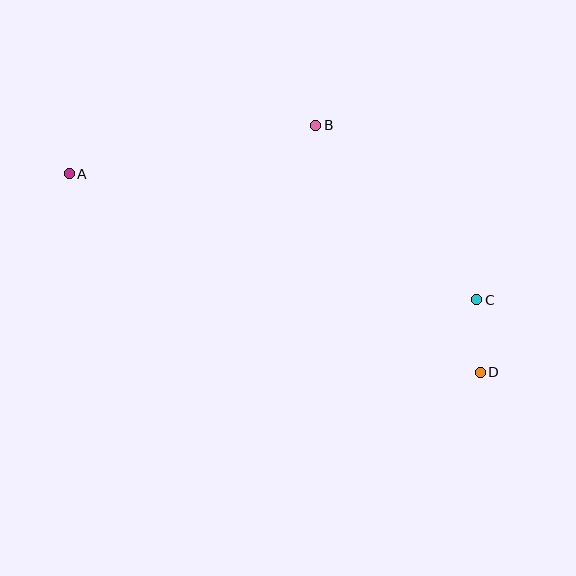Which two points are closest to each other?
Points C and D are closest to each other.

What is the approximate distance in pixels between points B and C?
The distance between B and C is approximately 237 pixels.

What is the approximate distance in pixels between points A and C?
The distance between A and C is approximately 426 pixels.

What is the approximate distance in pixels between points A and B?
The distance between A and B is approximately 251 pixels.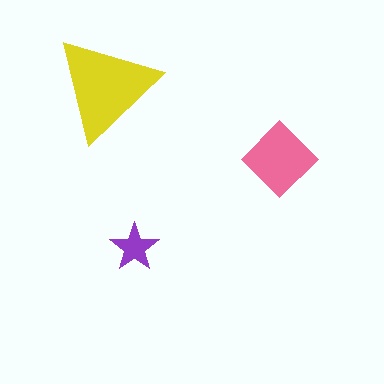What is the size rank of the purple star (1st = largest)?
3rd.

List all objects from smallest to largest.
The purple star, the pink diamond, the yellow triangle.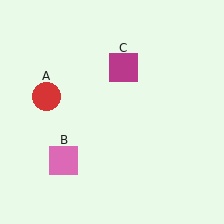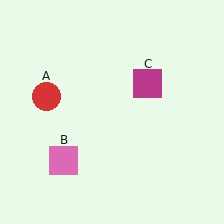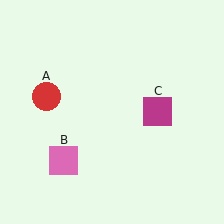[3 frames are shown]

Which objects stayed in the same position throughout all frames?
Red circle (object A) and pink square (object B) remained stationary.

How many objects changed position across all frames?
1 object changed position: magenta square (object C).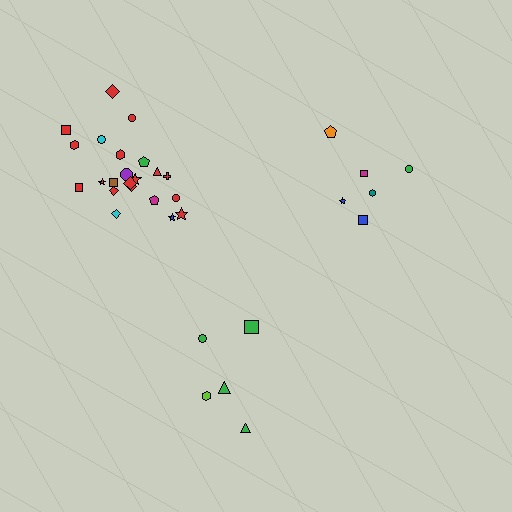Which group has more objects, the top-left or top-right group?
The top-left group.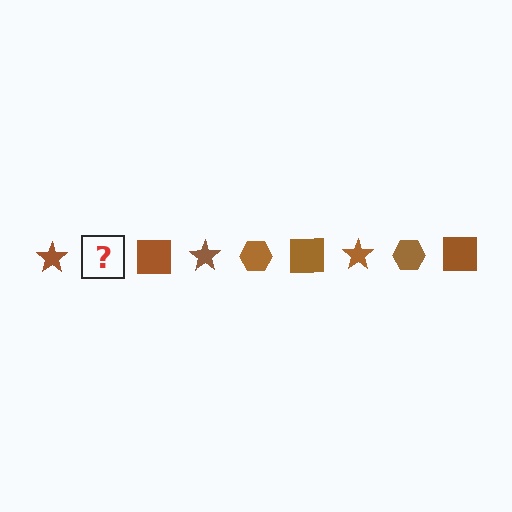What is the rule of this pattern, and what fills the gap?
The rule is that the pattern cycles through star, hexagon, square shapes in brown. The gap should be filled with a brown hexagon.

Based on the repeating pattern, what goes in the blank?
The blank should be a brown hexagon.